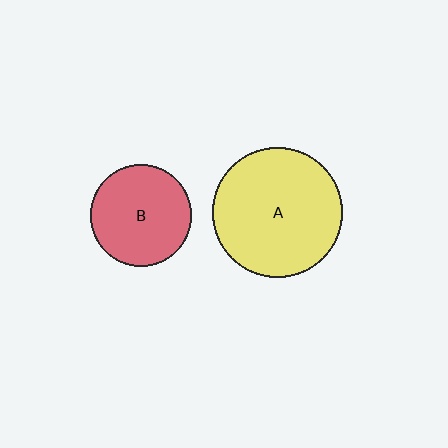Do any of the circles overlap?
No, none of the circles overlap.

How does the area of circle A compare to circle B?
Approximately 1.6 times.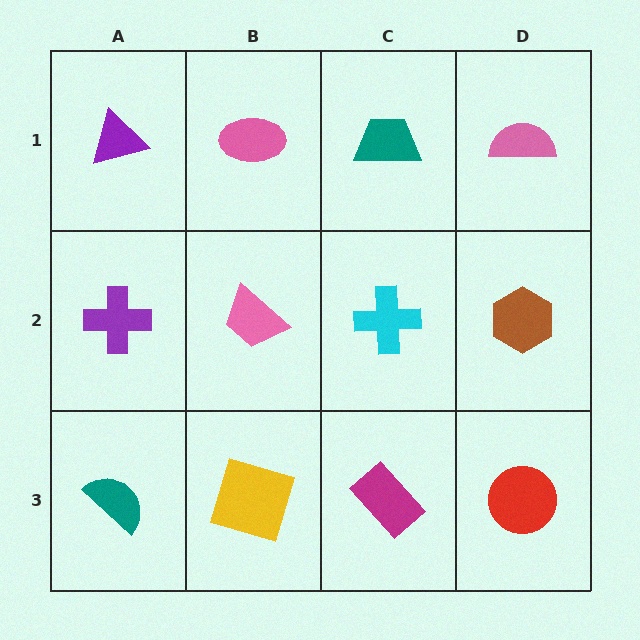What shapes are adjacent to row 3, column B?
A pink trapezoid (row 2, column B), a teal semicircle (row 3, column A), a magenta rectangle (row 3, column C).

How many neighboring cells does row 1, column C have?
3.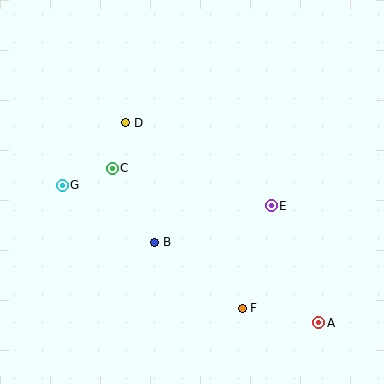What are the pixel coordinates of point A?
Point A is at (319, 323).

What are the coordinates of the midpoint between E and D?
The midpoint between E and D is at (199, 164).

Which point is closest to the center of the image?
Point B at (155, 242) is closest to the center.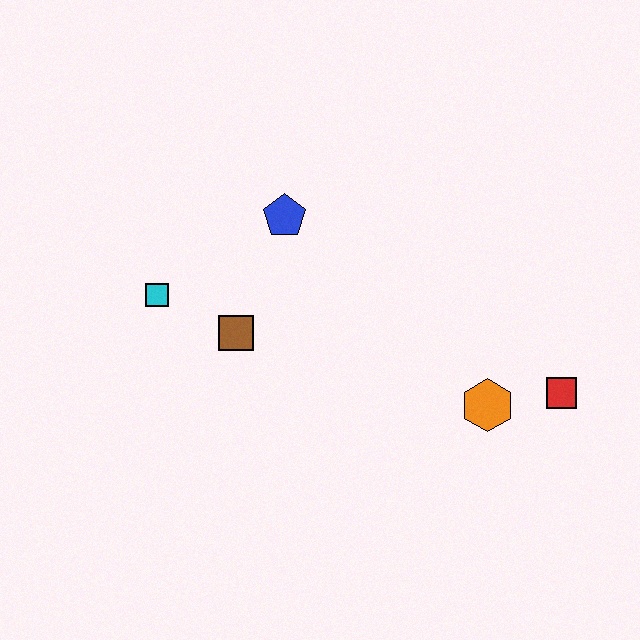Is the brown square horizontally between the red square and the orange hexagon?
No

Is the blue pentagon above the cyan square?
Yes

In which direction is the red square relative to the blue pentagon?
The red square is to the right of the blue pentagon.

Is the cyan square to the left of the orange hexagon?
Yes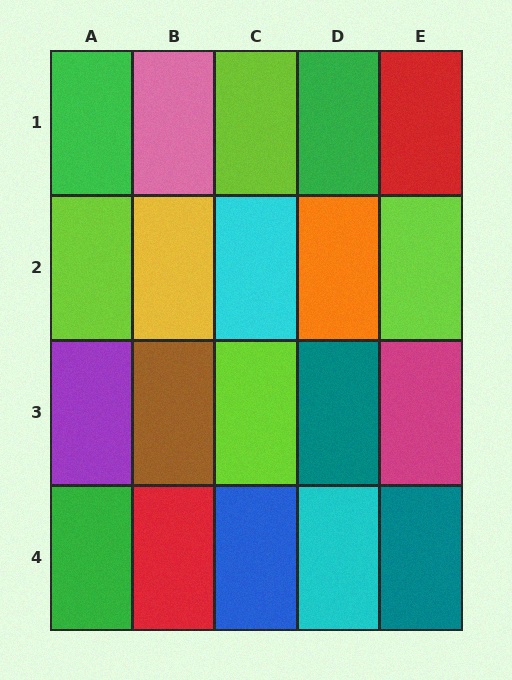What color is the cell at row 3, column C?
Lime.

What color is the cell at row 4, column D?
Cyan.